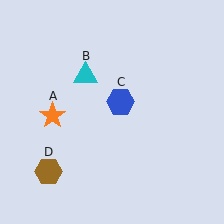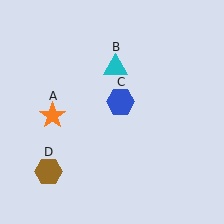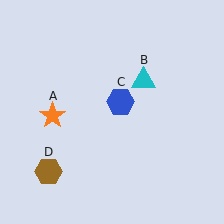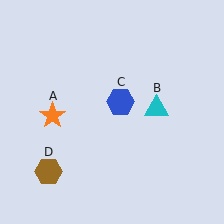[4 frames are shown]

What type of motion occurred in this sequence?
The cyan triangle (object B) rotated clockwise around the center of the scene.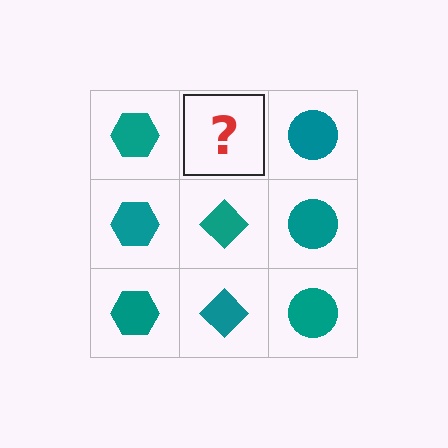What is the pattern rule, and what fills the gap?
The rule is that each column has a consistent shape. The gap should be filled with a teal diamond.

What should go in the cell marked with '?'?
The missing cell should contain a teal diamond.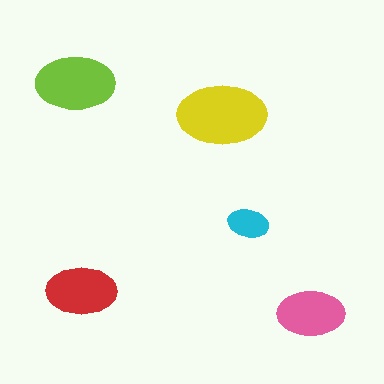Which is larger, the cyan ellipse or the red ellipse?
The red one.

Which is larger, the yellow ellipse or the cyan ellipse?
The yellow one.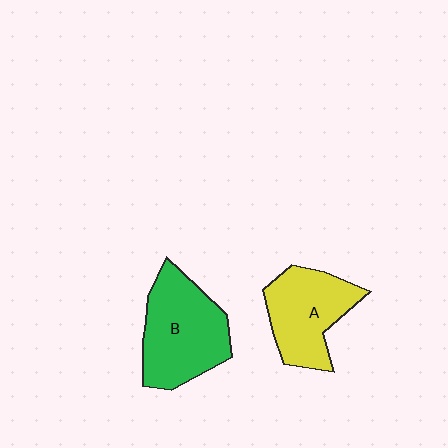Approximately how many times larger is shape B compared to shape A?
Approximately 1.2 times.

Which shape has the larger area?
Shape B (green).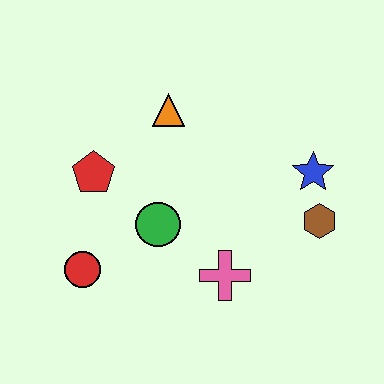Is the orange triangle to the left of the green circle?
No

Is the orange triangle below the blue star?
No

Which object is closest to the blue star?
The brown hexagon is closest to the blue star.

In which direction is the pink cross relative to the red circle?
The pink cross is to the right of the red circle.